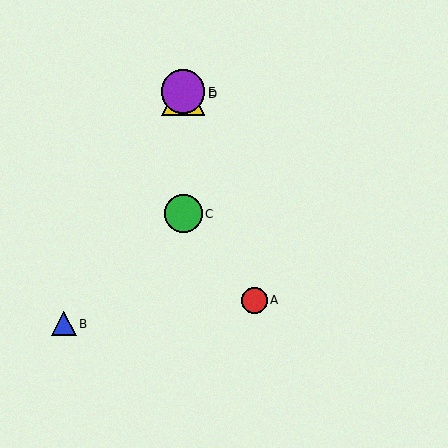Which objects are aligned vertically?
Objects C, D, E are aligned vertically.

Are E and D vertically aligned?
Yes, both are at x≈183.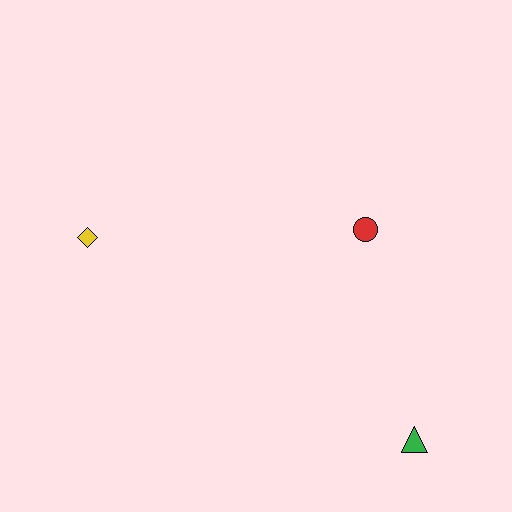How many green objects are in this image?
There is 1 green object.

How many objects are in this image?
There are 3 objects.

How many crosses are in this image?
There are no crosses.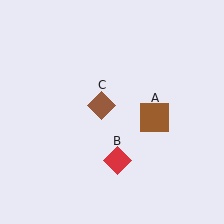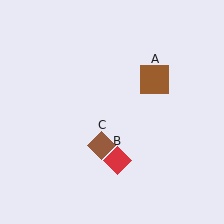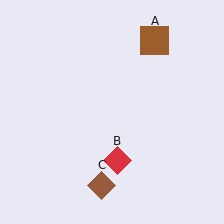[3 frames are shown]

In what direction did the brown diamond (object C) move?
The brown diamond (object C) moved down.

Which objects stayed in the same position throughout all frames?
Red diamond (object B) remained stationary.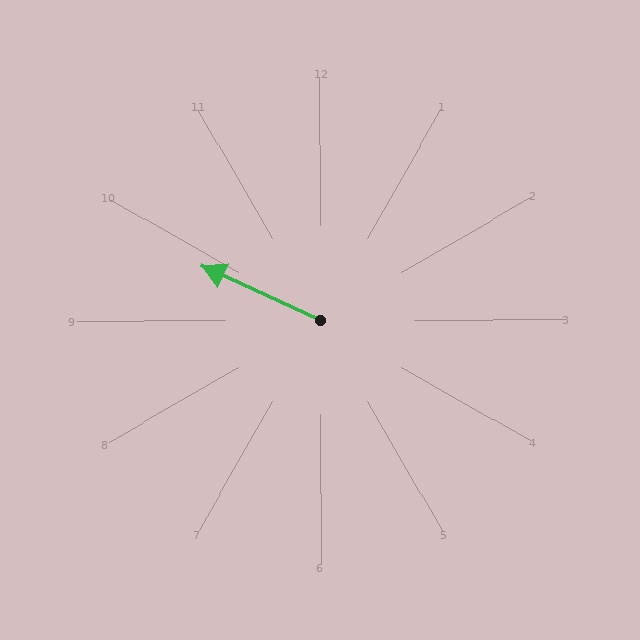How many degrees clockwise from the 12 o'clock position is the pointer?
Approximately 295 degrees.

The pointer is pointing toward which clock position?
Roughly 10 o'clock.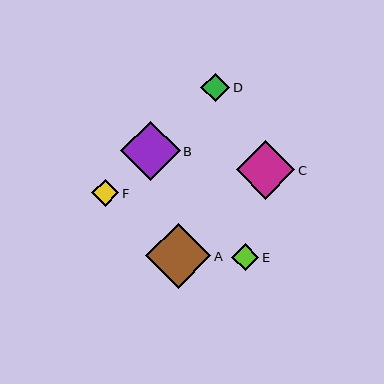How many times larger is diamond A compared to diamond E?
Diamond A is approximately 2.4 times the size of diamond E.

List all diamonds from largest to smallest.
From largest to smallest: A, B, C, D, F, E.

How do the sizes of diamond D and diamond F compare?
Diamond D and diamond F are approximately the same size.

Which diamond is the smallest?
Diamond E is the smallest with a size of approximately 27 pixels.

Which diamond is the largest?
Diamond A is the largest with a size of approximately 65 pixels.